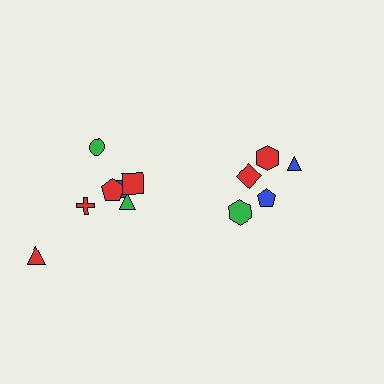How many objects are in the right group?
There are 5 objects.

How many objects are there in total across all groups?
There are 12 objects.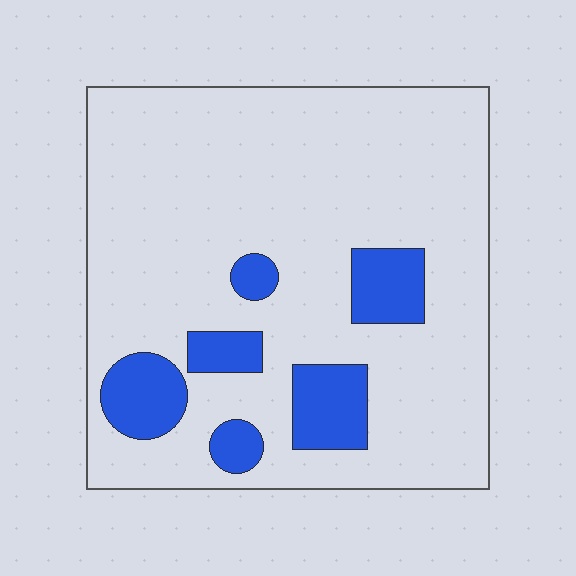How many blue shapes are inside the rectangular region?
6.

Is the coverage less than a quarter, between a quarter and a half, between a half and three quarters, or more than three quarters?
Less than a quarter.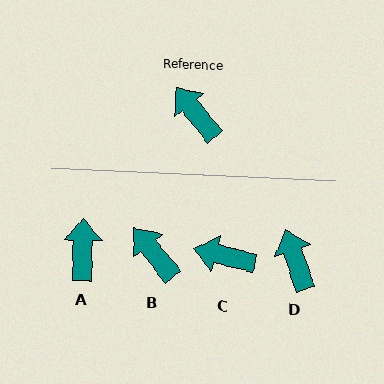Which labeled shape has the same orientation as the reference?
B.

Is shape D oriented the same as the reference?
No, it is off by about 20 degrees.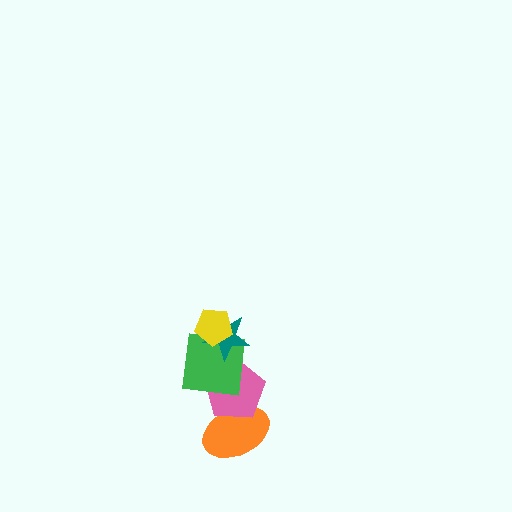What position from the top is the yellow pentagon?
The yellow pentagon is 1st from the top.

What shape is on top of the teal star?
The yellow pentagon is on top of the teal star.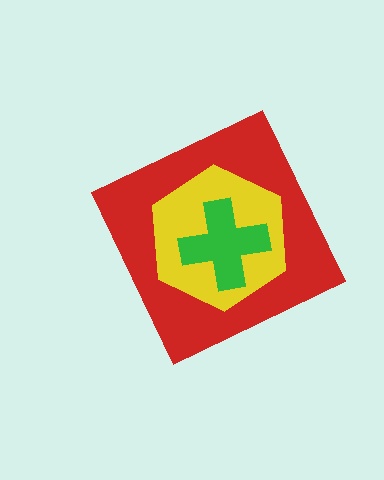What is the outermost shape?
The red diamond.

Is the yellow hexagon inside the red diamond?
Yes.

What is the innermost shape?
The green cross.